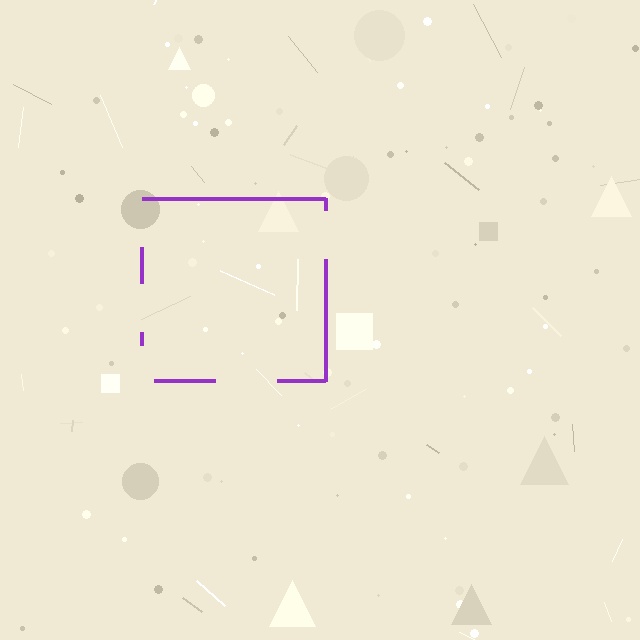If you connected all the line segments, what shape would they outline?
They would outline a square.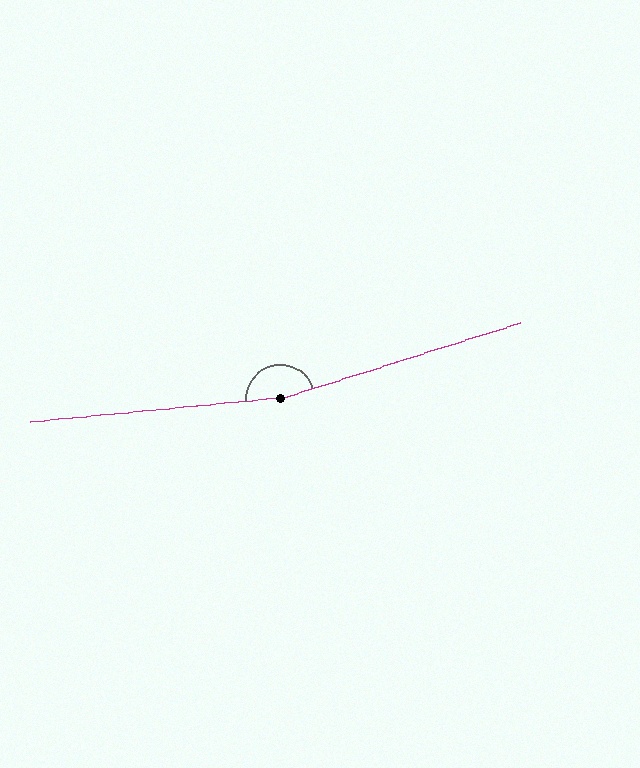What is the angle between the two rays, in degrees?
Approximately 168 degrees.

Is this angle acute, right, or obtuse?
It is obtuse.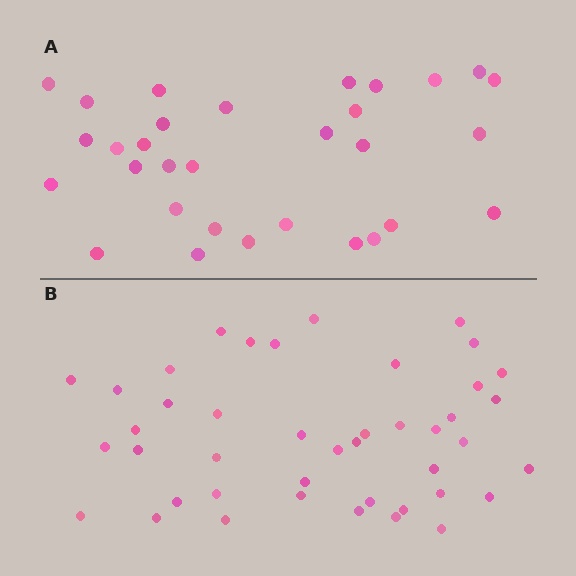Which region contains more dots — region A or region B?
Region B (the bottom region) has more dots.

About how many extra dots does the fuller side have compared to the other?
Region B has roughly 12 or so more dots than region A.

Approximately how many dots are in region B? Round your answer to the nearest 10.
About 40 dots. (The exact count is 43, which rounds to 40.)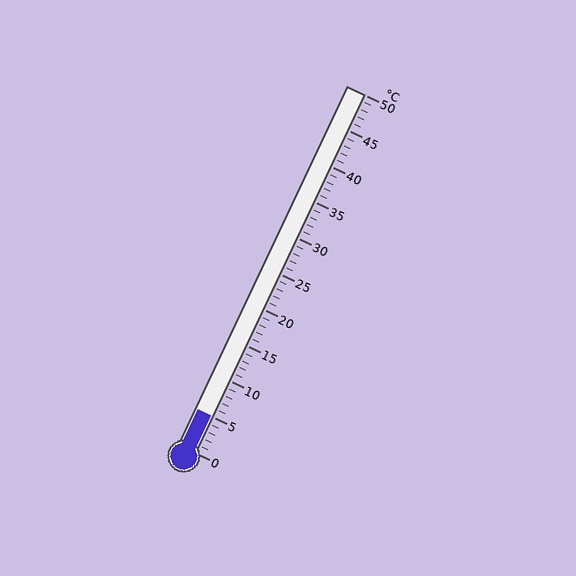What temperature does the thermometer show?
The thermometer shows approximately 5°C.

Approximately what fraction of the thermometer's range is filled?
The thermometer is filled to approximately 10% of its range.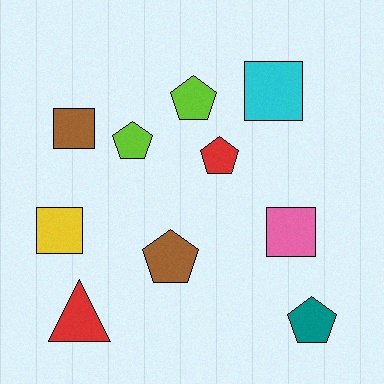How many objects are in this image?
There are 10 objects.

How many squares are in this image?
There are 4 squares.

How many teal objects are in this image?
There is 1 teal object.